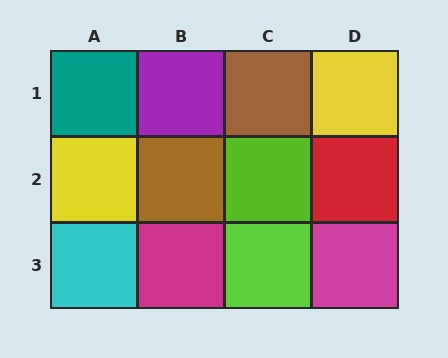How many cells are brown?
2 cells are brown.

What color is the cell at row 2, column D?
Red.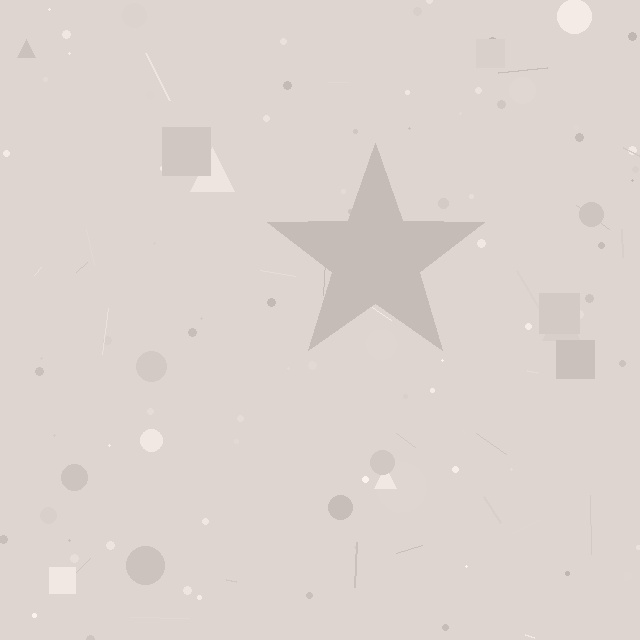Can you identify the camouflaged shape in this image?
The camouflaged shape is a star.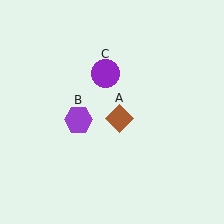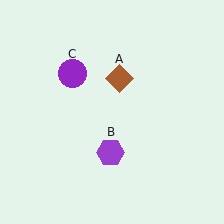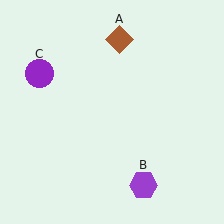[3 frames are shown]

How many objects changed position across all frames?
3 objects changed position: brown diamond (object A), purple hexagon (object B), purple circle (object C).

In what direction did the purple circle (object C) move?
The purple circle (object C) moved left.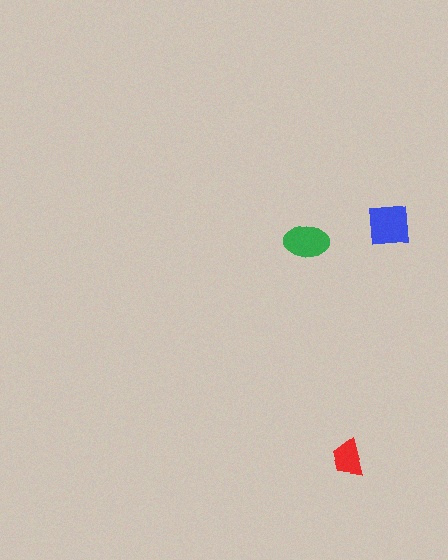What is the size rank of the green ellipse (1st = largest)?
2nd.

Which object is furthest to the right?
The blue square is rightmost.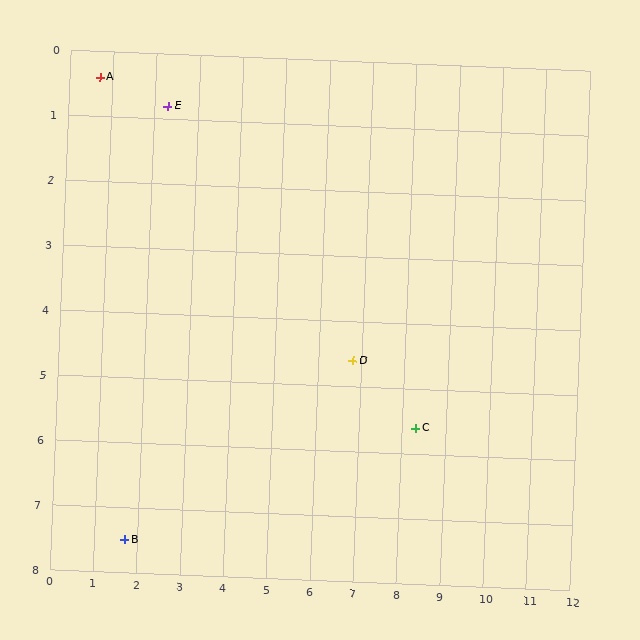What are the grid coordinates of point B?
Point B is at approximately (1.7, 7.5).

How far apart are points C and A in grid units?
Points C and A are about 9.2 grid units apart.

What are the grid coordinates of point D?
Point D is at approximately (6.8, 4.6).